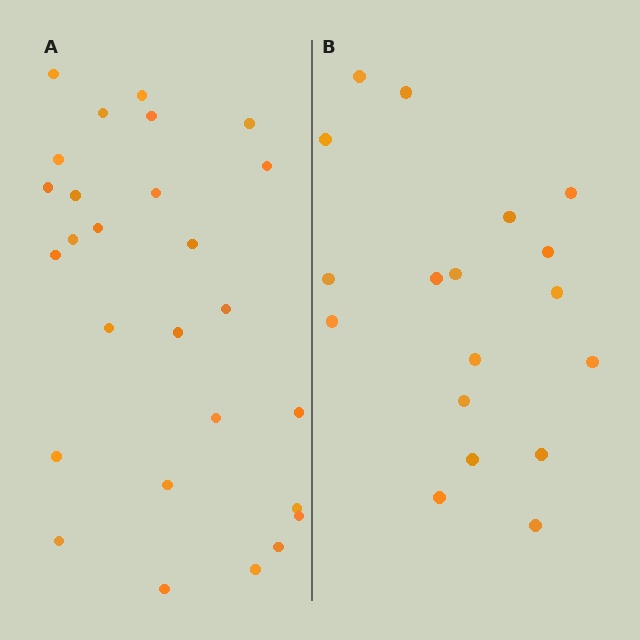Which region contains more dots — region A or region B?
Region A (the left region) has more dots.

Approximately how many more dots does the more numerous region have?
Region A has roughly 8 or so more dots than region B.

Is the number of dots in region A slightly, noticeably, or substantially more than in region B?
Region A has substantially more. The ratio is roughly 1.5 to 1.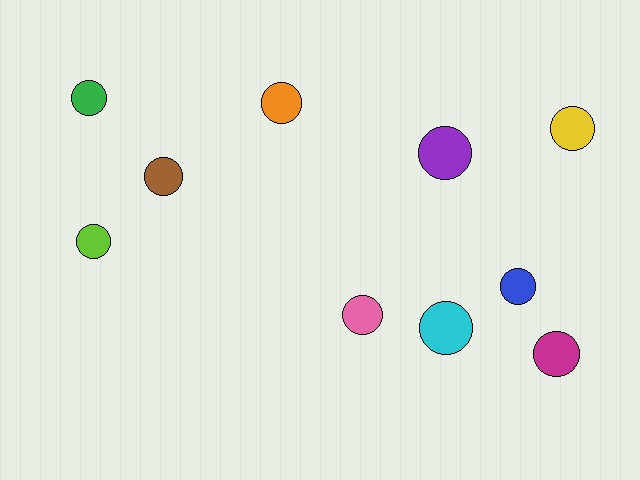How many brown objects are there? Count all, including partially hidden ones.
There is 1 brown object.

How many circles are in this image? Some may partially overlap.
There are 10 circles.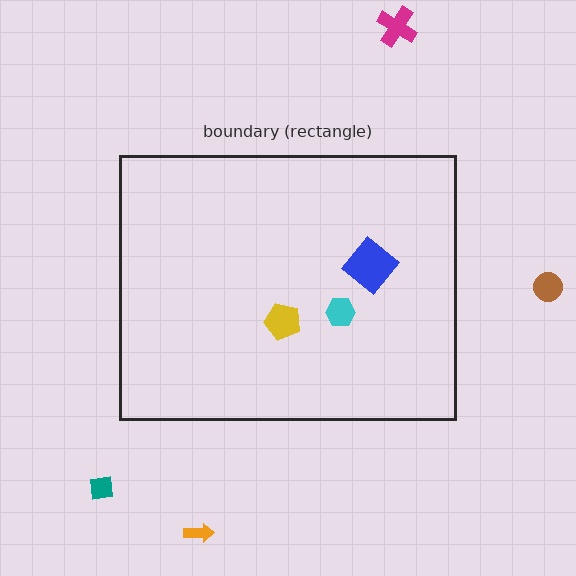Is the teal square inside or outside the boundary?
Outside.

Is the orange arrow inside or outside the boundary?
Outside.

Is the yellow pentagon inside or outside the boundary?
Inside.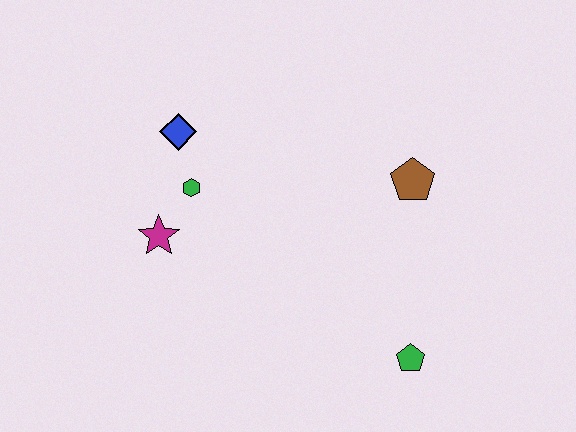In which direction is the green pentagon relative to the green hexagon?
The green pentagon is to the right of the green hexagon.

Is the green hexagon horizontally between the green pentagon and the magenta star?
Yes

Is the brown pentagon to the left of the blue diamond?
No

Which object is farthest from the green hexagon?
The green pentagon is farthest from the green hexagon.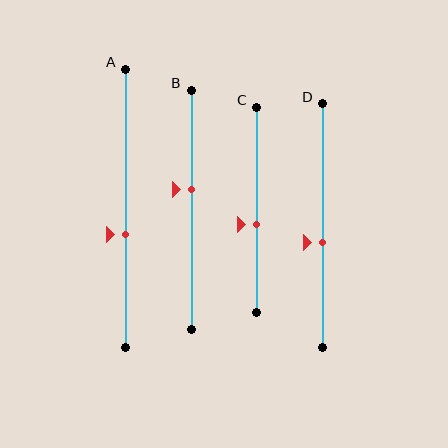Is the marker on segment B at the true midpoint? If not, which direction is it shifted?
No, the marker on segment B is shifted upward by about 8% of the segment length.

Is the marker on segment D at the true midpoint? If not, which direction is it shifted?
No, the marker on segment D is shifted downward by about 7% of the segment length.